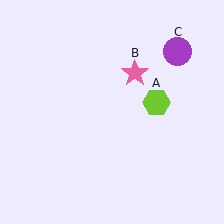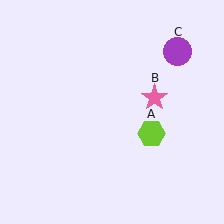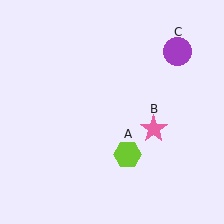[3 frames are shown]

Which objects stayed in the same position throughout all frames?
Purple circle (object C) remained stationary.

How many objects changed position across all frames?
2 objects changed position: lime hexagon (object A), pink star (object B).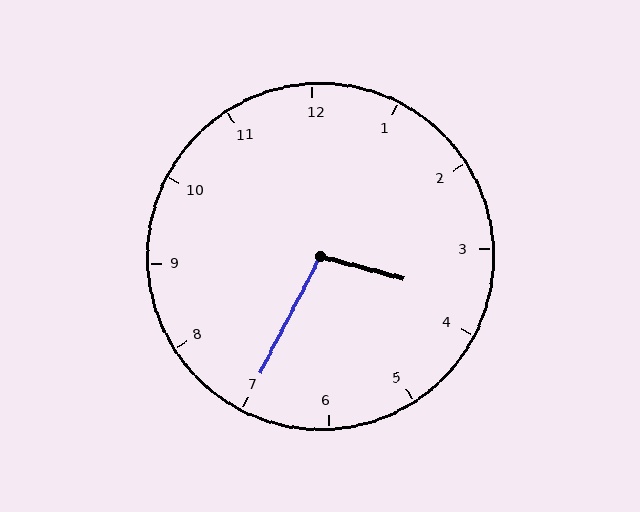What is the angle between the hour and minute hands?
Approximately 102 degrees.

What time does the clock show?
3:35.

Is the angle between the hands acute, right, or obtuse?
It is obtuse.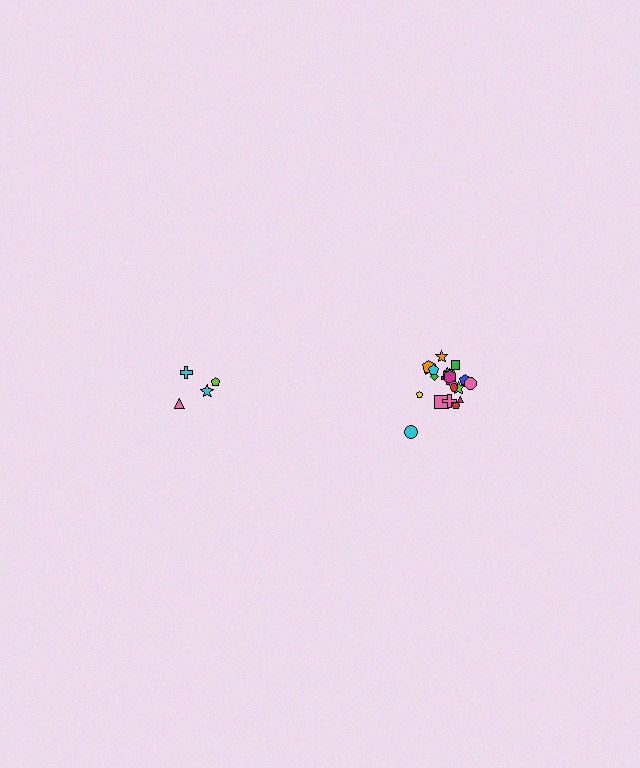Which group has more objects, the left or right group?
The right group.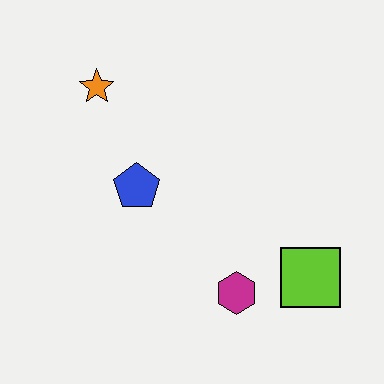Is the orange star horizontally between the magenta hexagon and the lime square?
No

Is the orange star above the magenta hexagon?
Yes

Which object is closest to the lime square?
The magenta hexagon is closest to the lime square.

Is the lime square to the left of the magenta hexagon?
No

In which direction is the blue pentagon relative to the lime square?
The blue pentagon is to the left of the lime square.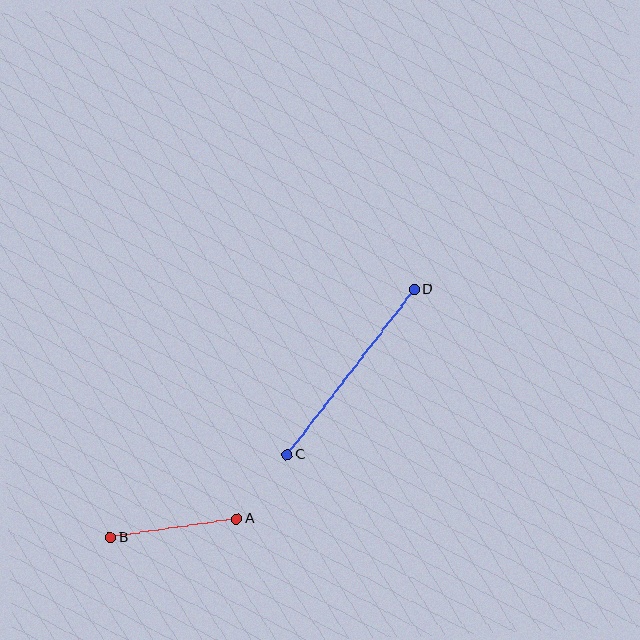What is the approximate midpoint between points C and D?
The midpoint is at approximately (351, 372) pixels.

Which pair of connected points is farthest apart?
Points C and D are farthest apart.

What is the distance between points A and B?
The distance is approximately 127 pixels.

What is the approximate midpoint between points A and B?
The midpoint is at approximately (174, 528) pixels.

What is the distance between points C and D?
The distance is approximately 209 pixels.